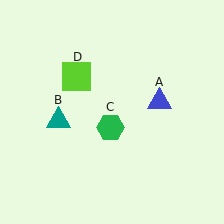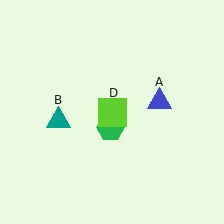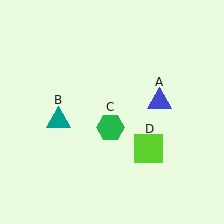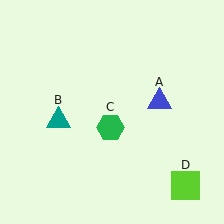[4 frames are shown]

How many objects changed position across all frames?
1 object changed position: lime square (object D).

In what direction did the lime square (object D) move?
The lime square (object D) moved down and to the right.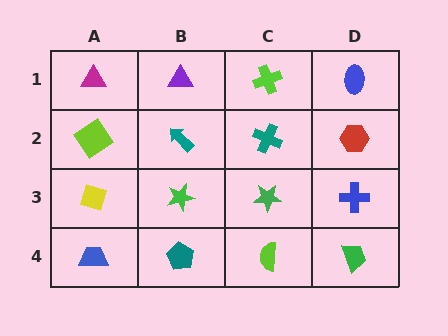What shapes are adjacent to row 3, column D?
A red hexagon (row 2, column D), a green trapezoid (row 4, column D), a green star (row 3, column C).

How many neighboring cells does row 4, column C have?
3.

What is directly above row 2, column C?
A lime cross.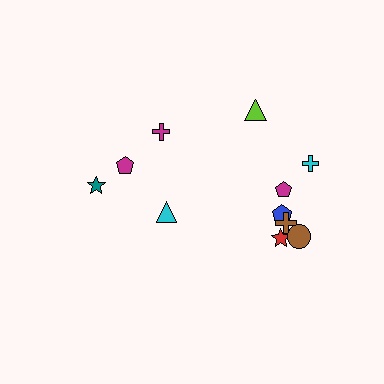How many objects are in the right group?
There are 7 objects.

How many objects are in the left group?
There are 4 objects.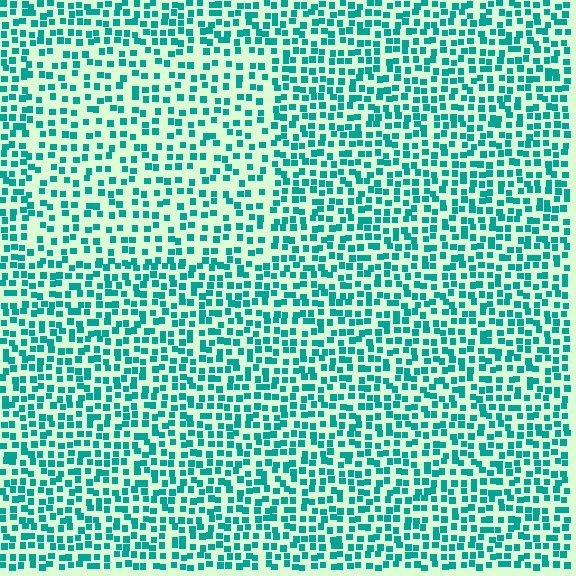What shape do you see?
I see a rectangle.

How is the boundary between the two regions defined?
The boundary is defined by a change in element density (approximately 1.6x ratio). All elements are the same color, size, and shape.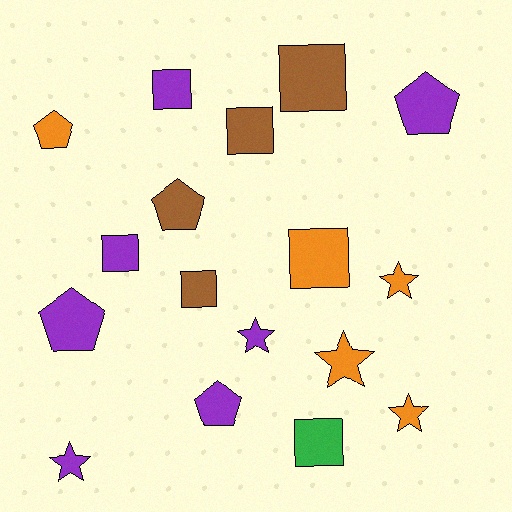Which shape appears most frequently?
Square, with 7 objects.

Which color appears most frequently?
Purple, with 7 objects.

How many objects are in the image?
There are 17 objects.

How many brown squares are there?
There are 3 brown squares.